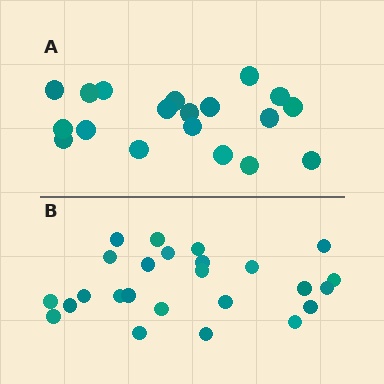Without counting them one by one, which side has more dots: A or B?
Region B (the bottom region) has more dots.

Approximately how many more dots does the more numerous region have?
Region B has about 6 more dots than region A.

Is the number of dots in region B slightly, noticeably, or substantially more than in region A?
Region B has noticeably more, but not dramatically so. The ratio is roughly 1.3 to 1.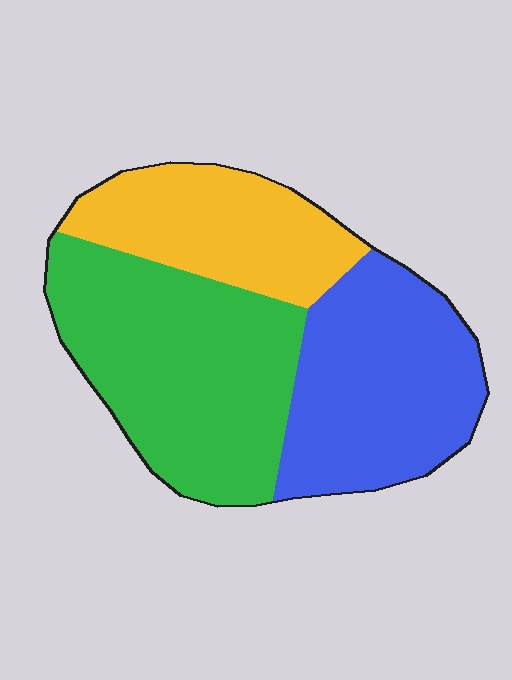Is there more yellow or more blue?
Blue.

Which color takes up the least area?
Yellow, at roughly 25%.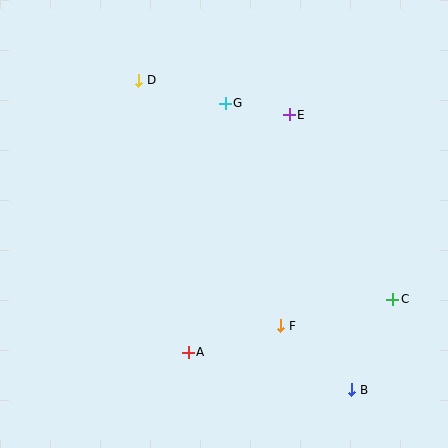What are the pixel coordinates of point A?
Point A is at (188, 352).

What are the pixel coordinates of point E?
Point E is at (289, 115).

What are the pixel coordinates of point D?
Point D is at (139, 80).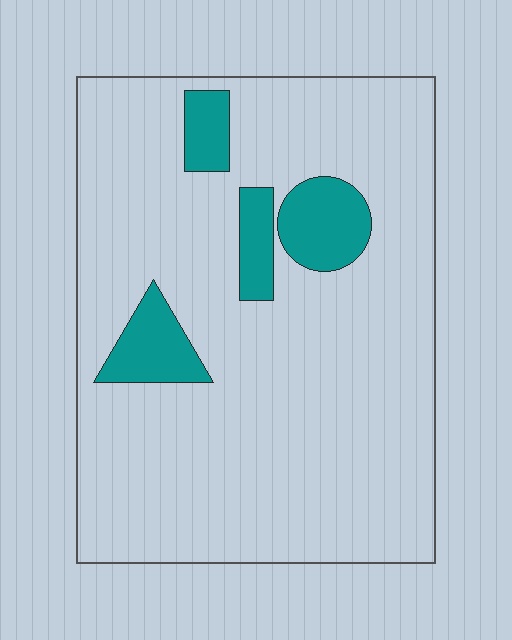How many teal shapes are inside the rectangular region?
4.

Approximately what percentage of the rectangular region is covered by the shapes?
Approximately 10%.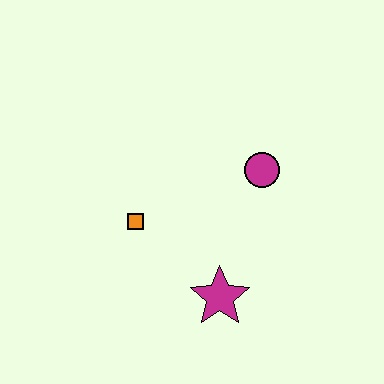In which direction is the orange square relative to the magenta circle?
The orange square is to the left of the magenta circle.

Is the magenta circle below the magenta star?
No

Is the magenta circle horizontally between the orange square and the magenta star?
No